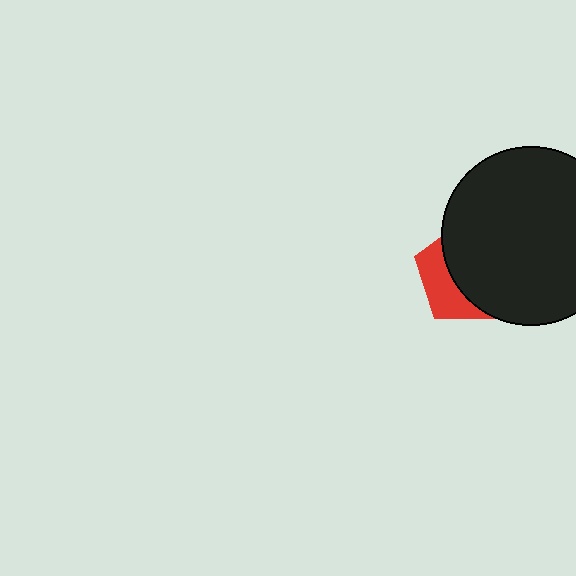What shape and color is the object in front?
The object in front is a black circle.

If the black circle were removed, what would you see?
You would see the complete red pentagon.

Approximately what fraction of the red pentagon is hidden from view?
Roughly 65% of the red pentagon is hidden behind the black circle.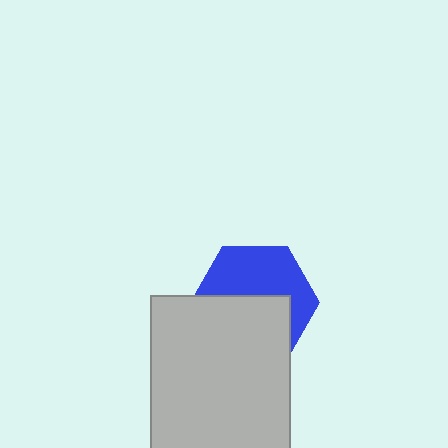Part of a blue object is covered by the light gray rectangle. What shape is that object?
It is a hexagon.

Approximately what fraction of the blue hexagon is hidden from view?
Roughly 50% of the blue hexagon is hidden behind the light gray rectangle.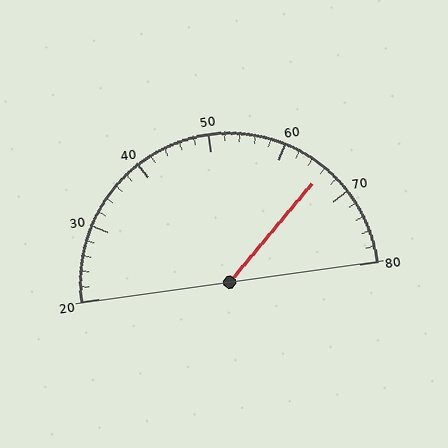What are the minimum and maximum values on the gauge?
The gauge ranges from 20 to 80.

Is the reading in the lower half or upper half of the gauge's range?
The reading is in the upper half of the range (20 to 80).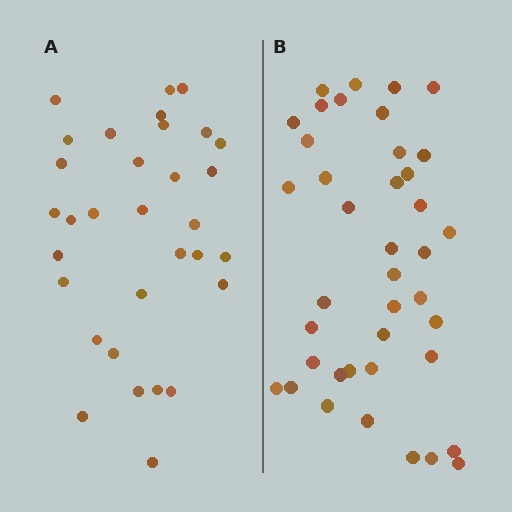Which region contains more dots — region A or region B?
Region B (the right region) has more dots.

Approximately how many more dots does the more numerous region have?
Region B has roughly 8 or so more dots than region A.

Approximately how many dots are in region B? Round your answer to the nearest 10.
About 40 dots.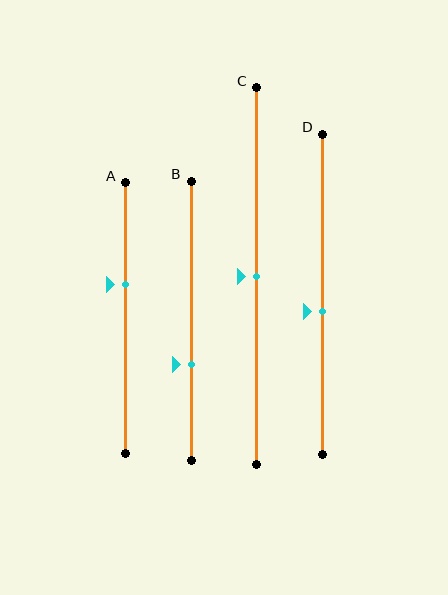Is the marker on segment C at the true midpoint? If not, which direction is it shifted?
Yes, the marker on segment C is at the true midpoint.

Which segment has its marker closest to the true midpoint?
Segment C has its marker closest to the true midpoint.